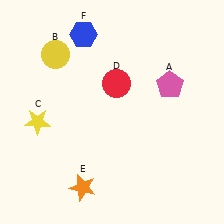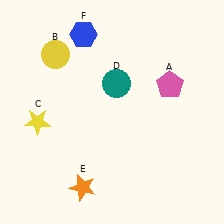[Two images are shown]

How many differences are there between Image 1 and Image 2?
There is 1 difference between the two images.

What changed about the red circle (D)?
In Image 1, D is red. In Image 2, it changed to teal.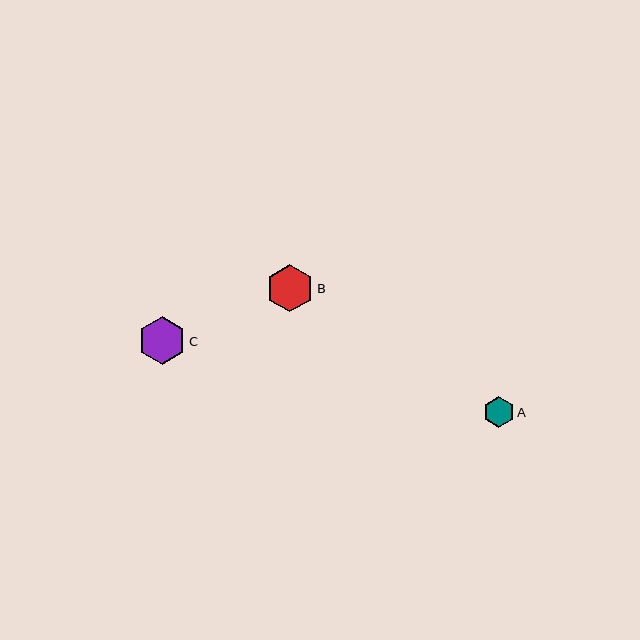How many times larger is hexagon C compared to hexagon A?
Hexagon C is approximately 1.6 times the size of hexagon A.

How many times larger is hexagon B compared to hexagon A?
Hexagon B is approximately 1.6 times the size of hexagon A.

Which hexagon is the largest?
Hexagon C is the largest with a size of approximately 48 pixels.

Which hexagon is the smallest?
Hexagon A is the smallest with a size of approximately 30 pixels.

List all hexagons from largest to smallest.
From largest to smallest: C, B, A.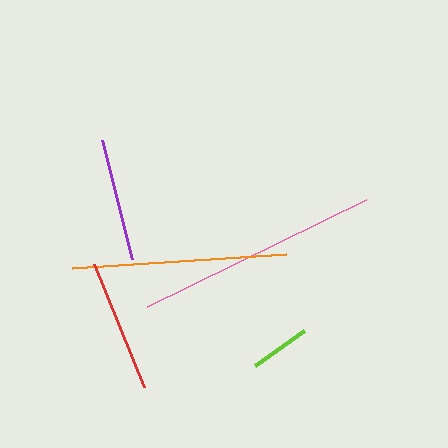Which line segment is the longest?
The pink line is the longest at approximately 243 pixels.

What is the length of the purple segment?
The purple segment is approximately 123 pixels long.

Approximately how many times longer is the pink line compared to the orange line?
The pink line is approximately 1.1 times the length of the orange line.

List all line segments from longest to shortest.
From longest to shortest: pink, orange, red, purple, lime.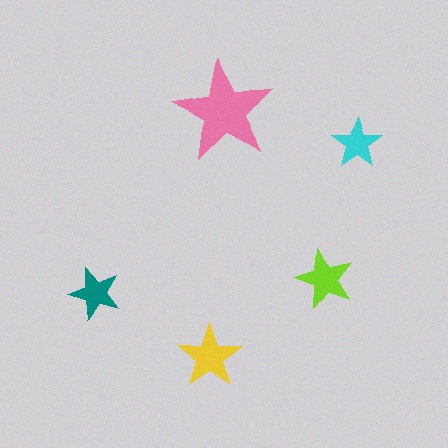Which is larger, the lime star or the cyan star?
The lime one.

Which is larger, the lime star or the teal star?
The lime one.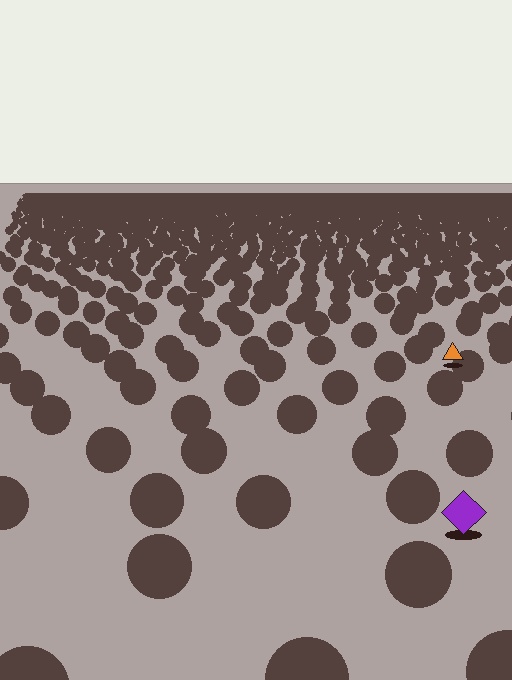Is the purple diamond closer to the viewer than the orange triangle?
Yes. The purple diamond is closer — you can tell from the texture gradient: the ground texture is coarser near it.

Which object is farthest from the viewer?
The orange triangle is farthest from the viewer. It appears smaller and the ground texture around it is denser.